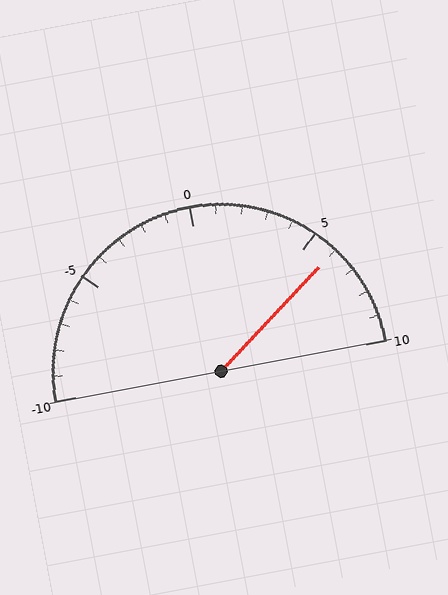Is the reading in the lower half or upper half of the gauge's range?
The reading is in the upper half of the range (-10 to 10).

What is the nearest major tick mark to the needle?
The nearest major tick mark is 5.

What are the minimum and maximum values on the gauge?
The gauge ranges from -10 to 10.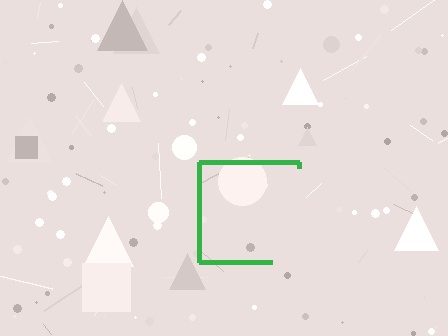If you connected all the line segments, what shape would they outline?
They would outline a square.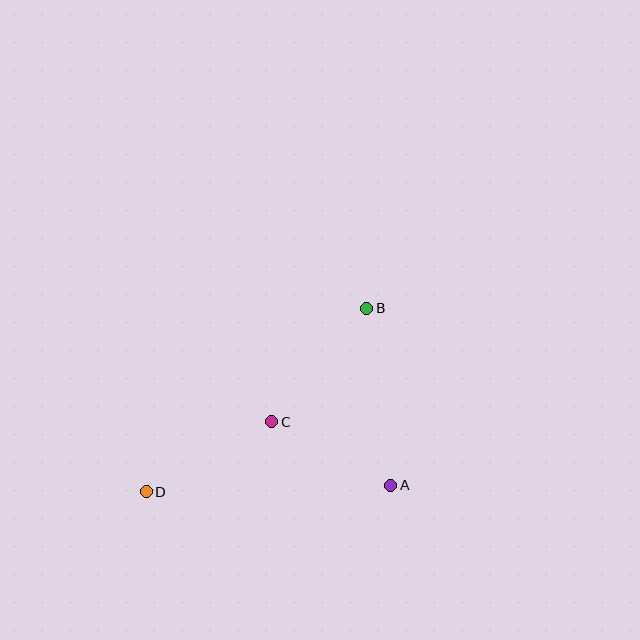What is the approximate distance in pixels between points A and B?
The distance between A and B is approximately 179 pixels.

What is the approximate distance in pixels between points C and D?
The distance between C and D is approximately 144 pixels.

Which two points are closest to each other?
Points A and C are closest to each other.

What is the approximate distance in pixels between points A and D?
The distance between A and D is approximately 245 pixels.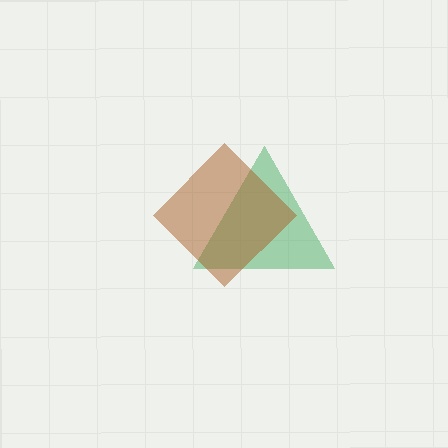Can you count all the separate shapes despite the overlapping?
Yes, there are 2 separate shapes.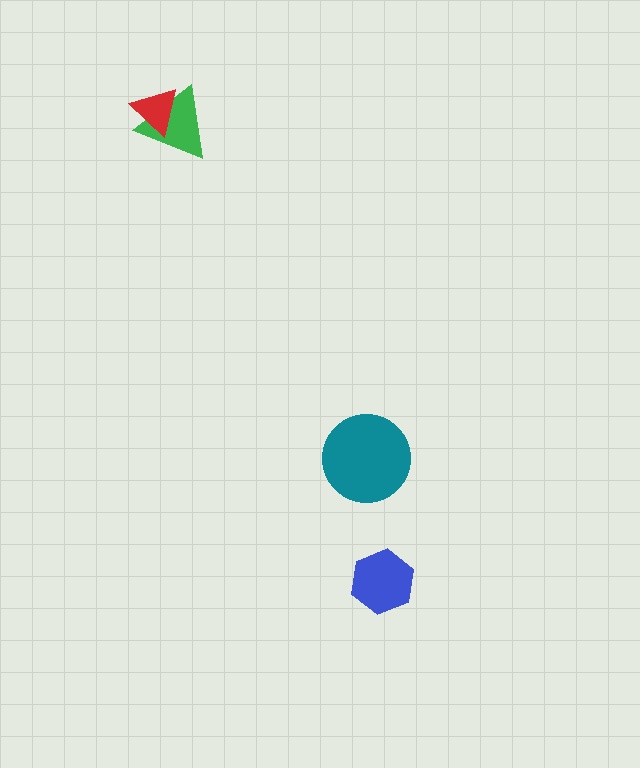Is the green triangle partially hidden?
Yes, it is partially covered by another shape.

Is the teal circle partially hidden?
No, no other shape covers it.